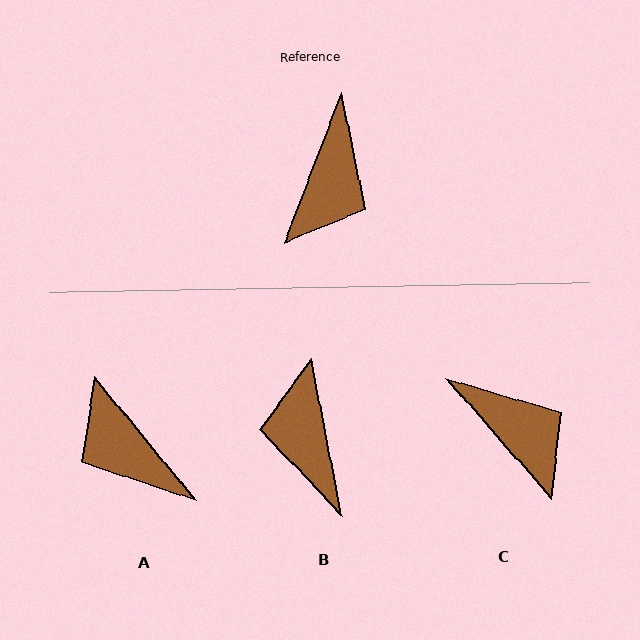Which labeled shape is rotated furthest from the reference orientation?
B, about 148 degrees away.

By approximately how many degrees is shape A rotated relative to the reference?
Approximately 120 degrees clockwise.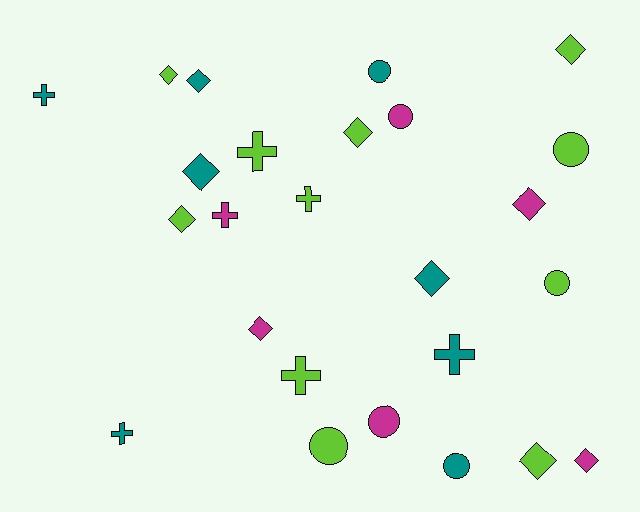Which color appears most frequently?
Lime, with 11 objects.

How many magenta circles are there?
There are 2 magenta circles.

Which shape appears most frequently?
Diamond, with 11 objects.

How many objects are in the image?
There are 25 objects.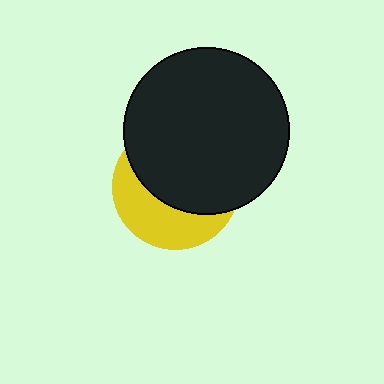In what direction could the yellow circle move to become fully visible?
The yellow circle could move down. That would shift it out from behind the black circle entirely.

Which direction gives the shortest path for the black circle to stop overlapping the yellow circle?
Moving up gives the shortest separation.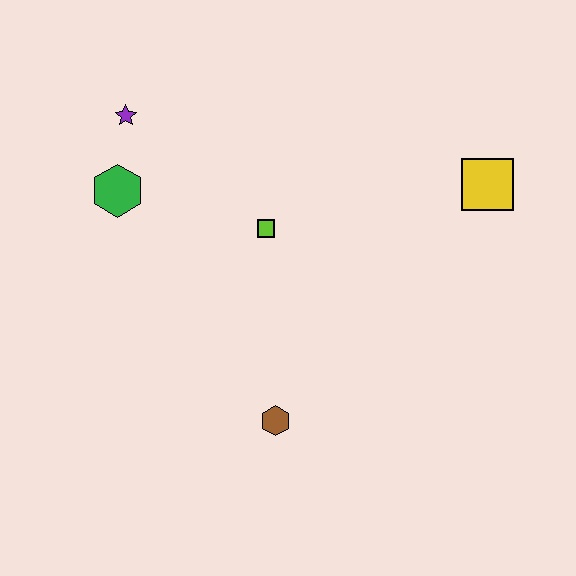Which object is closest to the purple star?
The green hexagon is closest to the purple star.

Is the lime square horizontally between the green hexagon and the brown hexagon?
Yes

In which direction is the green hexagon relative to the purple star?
The green hexagon is below the purple star.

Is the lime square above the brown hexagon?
Yes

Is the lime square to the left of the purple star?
No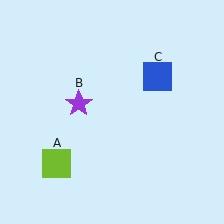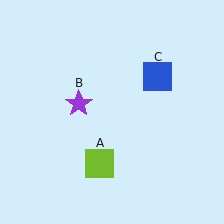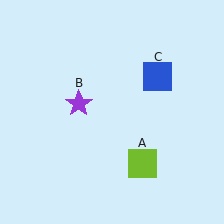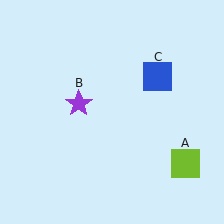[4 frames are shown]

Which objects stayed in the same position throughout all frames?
Purple star (object B) and blue square (object C) remained stationary.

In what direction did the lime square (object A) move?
The lime square (object A) moved right.